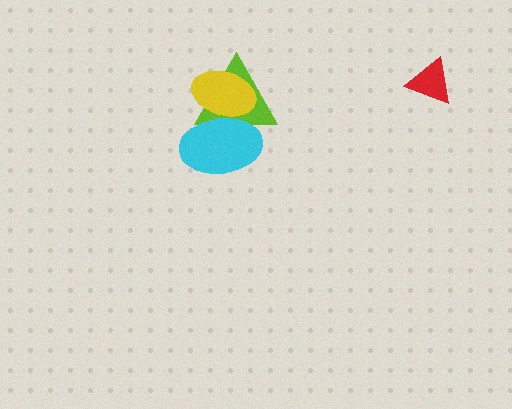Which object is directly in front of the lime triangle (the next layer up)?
The yellow ellipse is directly in front of the lime triangle.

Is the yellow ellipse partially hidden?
Yes, it is partially covered by another shape.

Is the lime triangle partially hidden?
Yes, it is partially covered by another shape.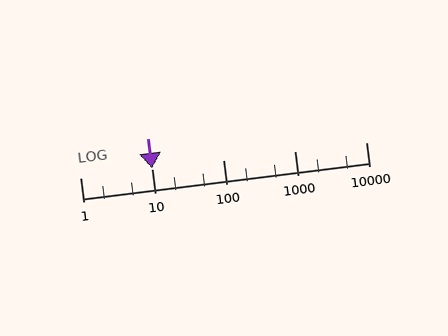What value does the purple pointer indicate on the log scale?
The pointer indicates approximately 10.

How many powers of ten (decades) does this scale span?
The scale spans 4 decades, from 1 to 10000.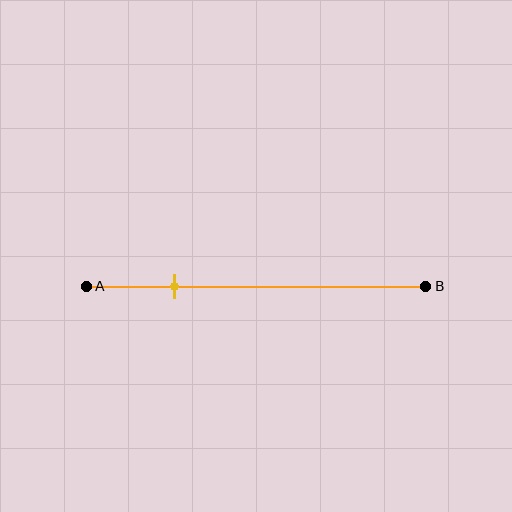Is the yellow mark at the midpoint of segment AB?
No, the mark is at about 25% from A, not at the 50% midpoint.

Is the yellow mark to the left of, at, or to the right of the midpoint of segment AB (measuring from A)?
The yellow mark is to the left of the midpoint of segment AB.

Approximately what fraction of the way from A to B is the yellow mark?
The yellow mark is approximately 25% of the way from A to B.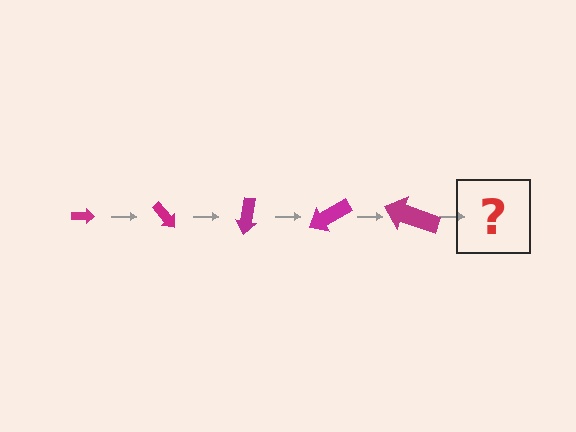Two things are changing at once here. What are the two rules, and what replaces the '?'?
The two rules are that the arrow grows larger each step and it rotates 50 degrees each step. The '?' should be an arrow, larger than the previous one and rotated 250 degrees from the start.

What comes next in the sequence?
The next element should be an arrow, larger than the previous one and rotated 250 degrees from the start.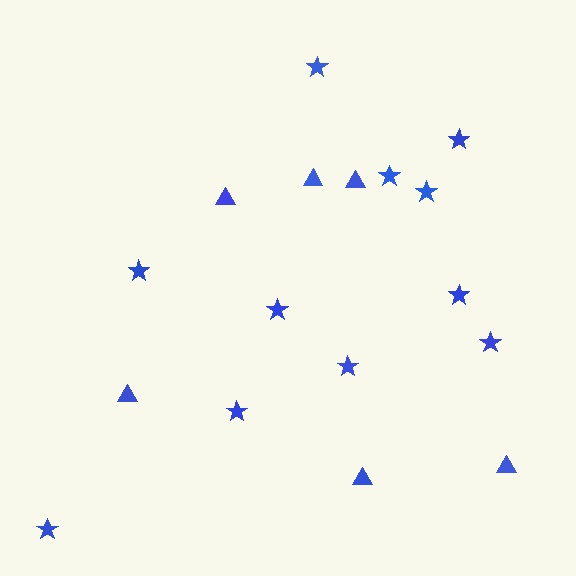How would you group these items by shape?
There are 2 groups: one group of stars (11) and one group of triangles (6).